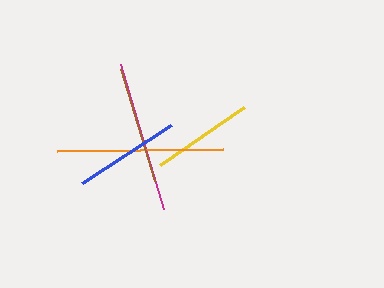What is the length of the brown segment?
The brown segment is approximately 117 pixels long.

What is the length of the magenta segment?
The magenta segment is approximately 151 pixels long.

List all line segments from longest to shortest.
From longest to shortest: orange, magenta, brown, blue, yellow.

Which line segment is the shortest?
The yellow line is the shortest at approximately 101 pixels.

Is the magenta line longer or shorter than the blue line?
The magenta line is longer than the blue line.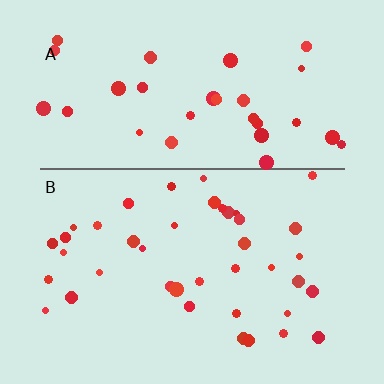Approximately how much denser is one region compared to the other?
Approximately 1.2× — region B over region A.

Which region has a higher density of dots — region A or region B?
B (the bottom).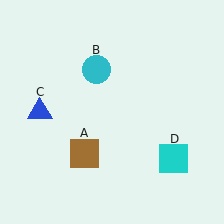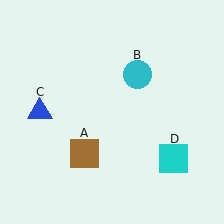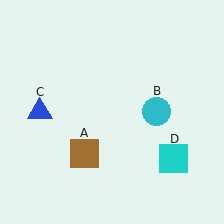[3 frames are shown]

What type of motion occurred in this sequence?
The cyan circle (object B) rotated clockwise around the center of the scene.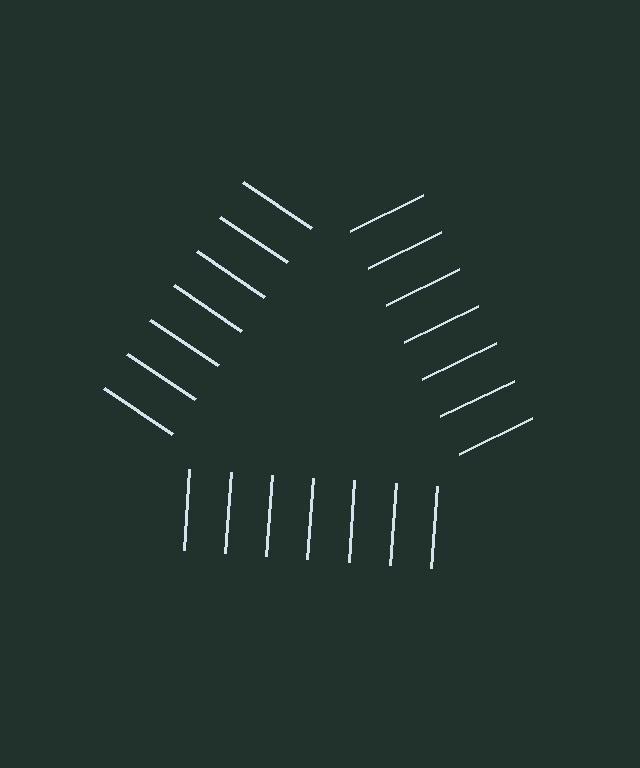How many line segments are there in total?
21 — 7 along each of the 3 edges.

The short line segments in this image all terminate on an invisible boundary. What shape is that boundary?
An illusory triangle — the line segments terminate on its edges but no continuous stroke is drawn.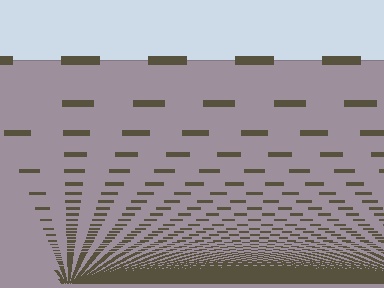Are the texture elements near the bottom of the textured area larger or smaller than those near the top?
Smaller. The gradient is inverted — elements near the bottom are smaller and denser.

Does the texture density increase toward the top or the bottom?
Density increases toward the bottom.